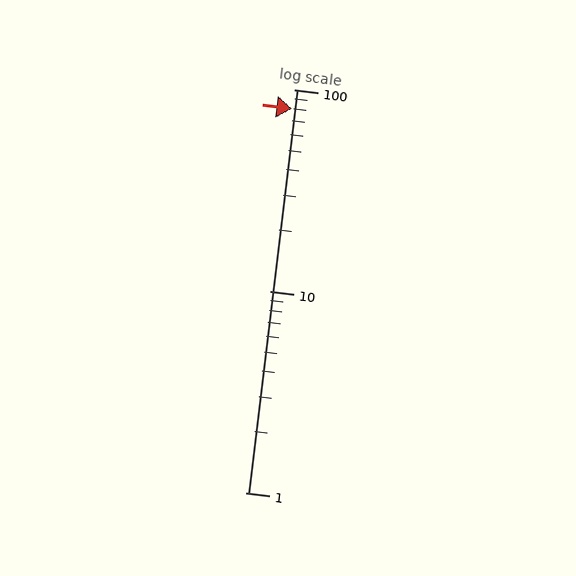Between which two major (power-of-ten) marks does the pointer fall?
The pointer is between 10 and 100.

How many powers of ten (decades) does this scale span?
The scale spans 2 decades, from 1 to 100.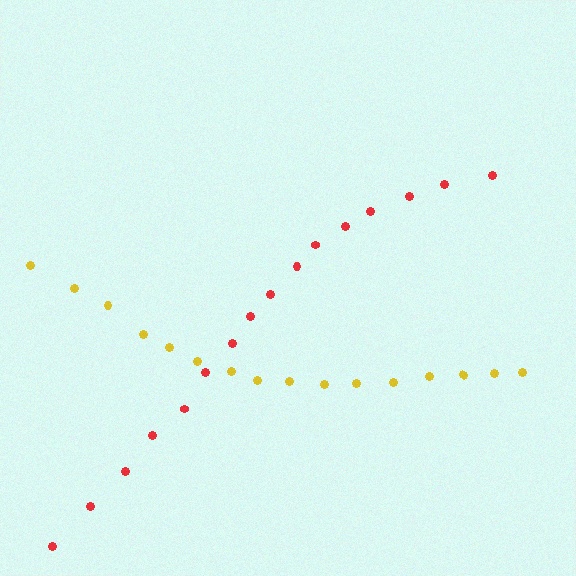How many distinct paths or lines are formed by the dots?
There are 2 distinct paths.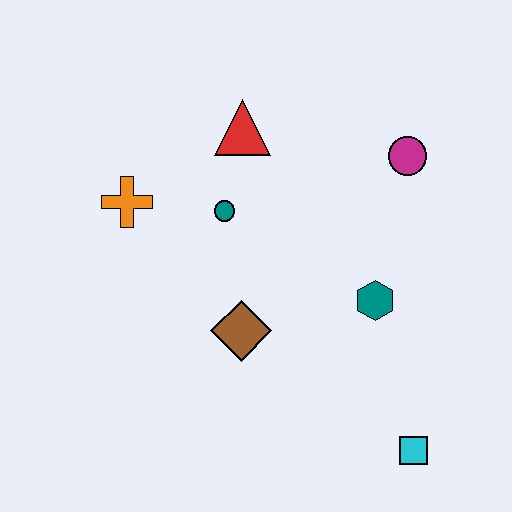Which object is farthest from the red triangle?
The cyan square is farthest from the red triangle.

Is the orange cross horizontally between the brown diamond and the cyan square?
No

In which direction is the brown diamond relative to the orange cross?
The brown diamond is below the orange cross.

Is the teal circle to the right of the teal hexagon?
No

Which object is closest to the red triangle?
The teal circle is closest to the red triangle.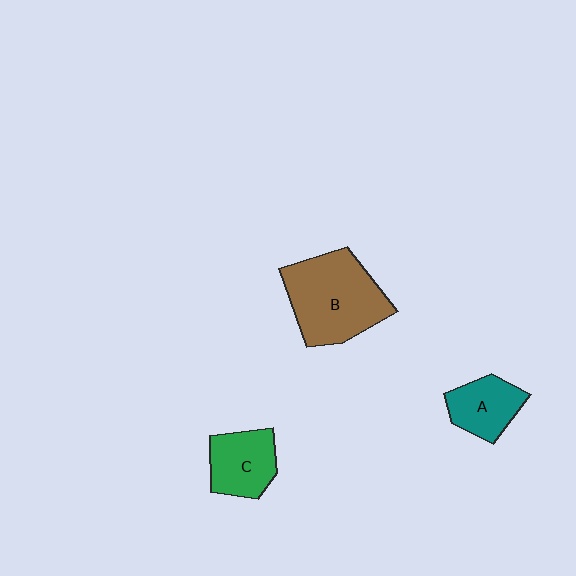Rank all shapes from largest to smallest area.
From largest to smallest: B (brown), C (green), A (teal).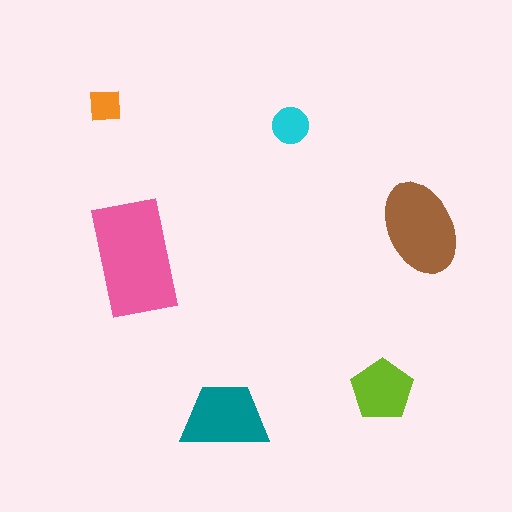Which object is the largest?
The pink rectangle.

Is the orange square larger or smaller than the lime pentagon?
Smaller.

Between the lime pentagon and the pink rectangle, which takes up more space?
The pink rectangle.